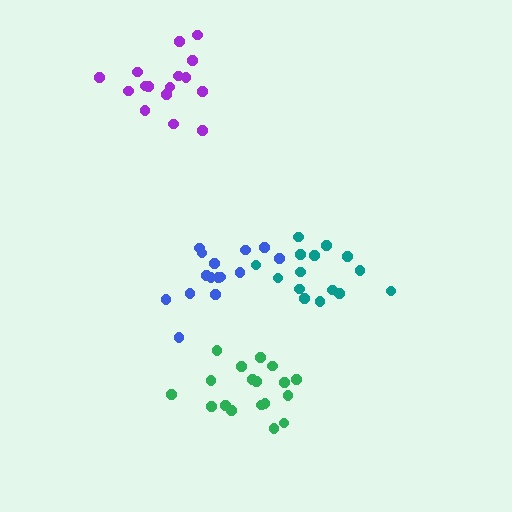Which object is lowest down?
The green cluster is bottommost.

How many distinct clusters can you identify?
There are 4 distinct clusters.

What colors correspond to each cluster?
The clusters are colored: teal, blue, purple, green.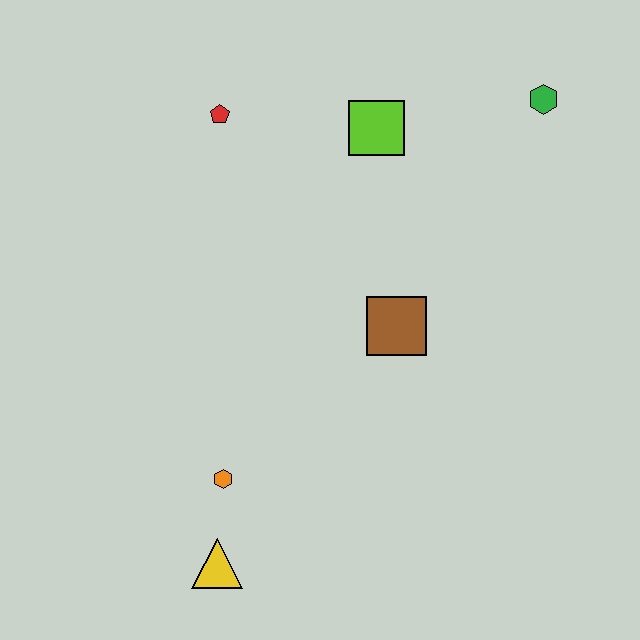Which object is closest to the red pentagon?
The lime square is closest to the red pentagon.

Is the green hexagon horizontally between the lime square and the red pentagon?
No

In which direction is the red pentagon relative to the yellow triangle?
The red pentagon is above the yellow triangle.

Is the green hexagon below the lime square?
No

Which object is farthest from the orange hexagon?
The green hexagon is farthest from the orange hexagon.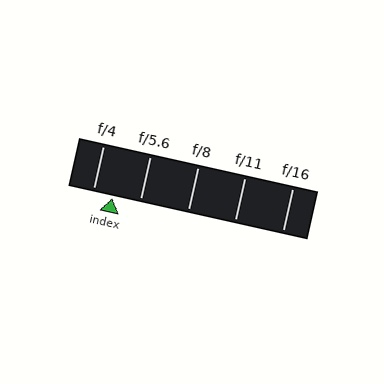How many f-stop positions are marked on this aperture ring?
There are 5 f-stop positions marked.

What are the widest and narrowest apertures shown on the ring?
The widest aperture shown is f/4 and the narrowest is f/16.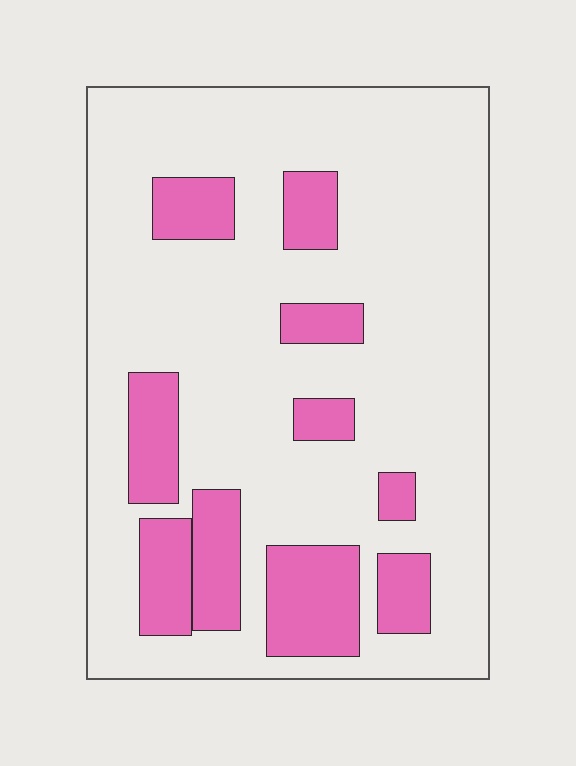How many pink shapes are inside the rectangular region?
10.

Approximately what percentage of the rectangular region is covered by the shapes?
Approximately 20%.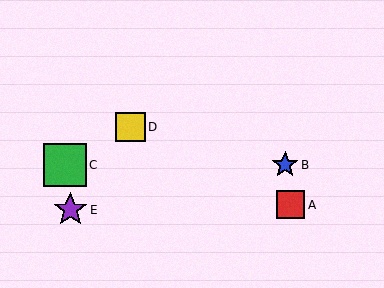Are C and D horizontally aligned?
No, C is at y≈165 and D is at y≈127.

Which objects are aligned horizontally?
Objects B, C are aligned horizontally.